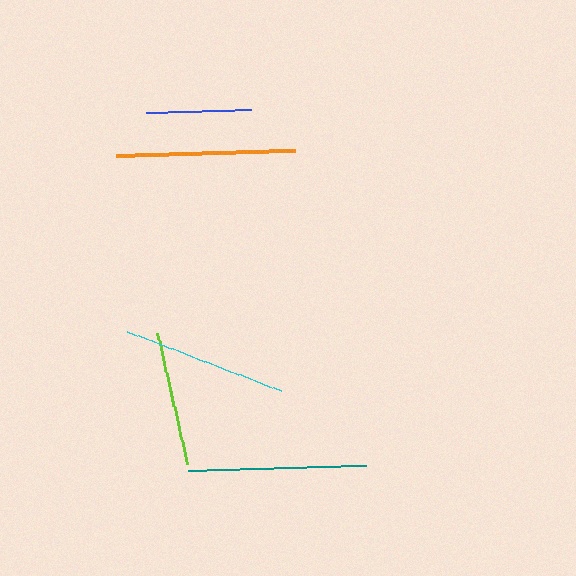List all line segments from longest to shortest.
From longest to shortest: orange, teal, cyan, lime, blue.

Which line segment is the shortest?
The blue line is the shortest at approximately 105 pixels.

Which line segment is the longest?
The orange line is the longest at approximately 179 pixels.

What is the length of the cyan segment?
The cyan segment is approximately 165 pixels long.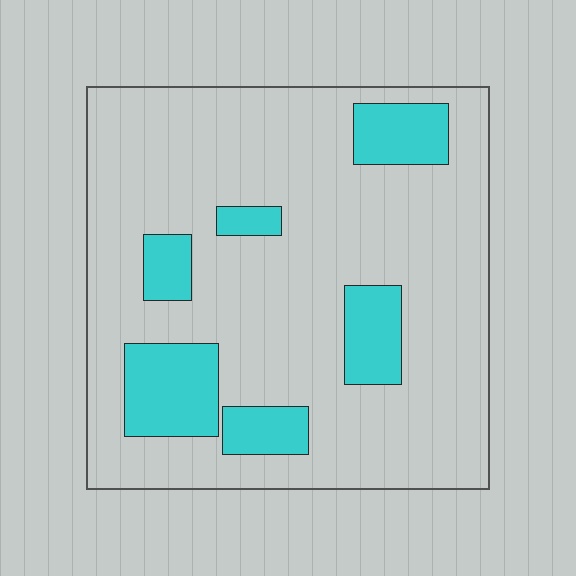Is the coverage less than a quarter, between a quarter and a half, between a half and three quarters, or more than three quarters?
Less than a quarter.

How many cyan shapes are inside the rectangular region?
6.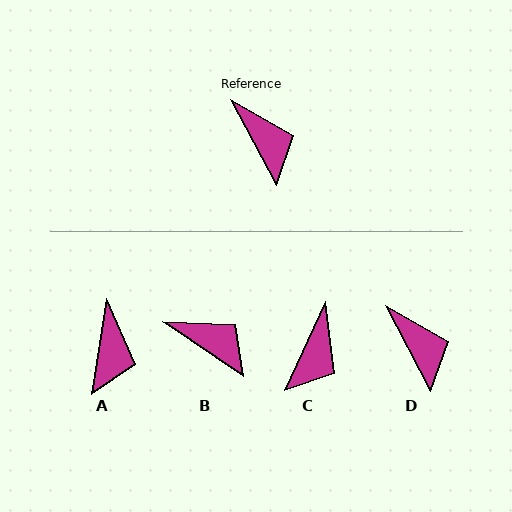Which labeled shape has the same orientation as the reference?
D.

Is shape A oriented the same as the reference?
No, it is off by about 37 degrees.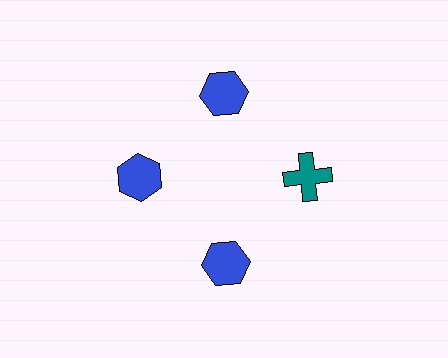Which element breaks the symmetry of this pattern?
The teal cross at roughly the 3 o'clock position breaks the symmetry. All other shapes are blue hexagons.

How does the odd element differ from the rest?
It differs in both color (teal instead of blue) and shape (cross instead of hexagon).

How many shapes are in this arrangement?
There are 4 shapes arranged in a ring pattern.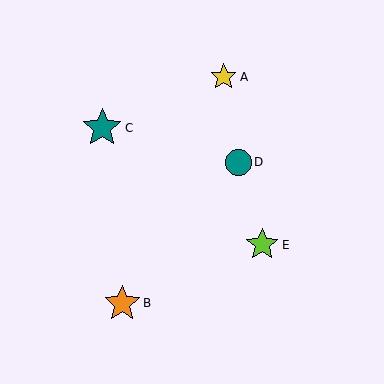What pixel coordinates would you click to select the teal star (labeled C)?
Click at (102, 128) to select the teal star C.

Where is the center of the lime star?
The center of the lime star is at (262, 245).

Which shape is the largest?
The teal star (labeled C) is the largest.